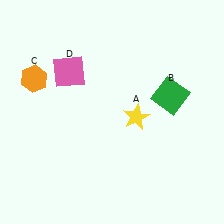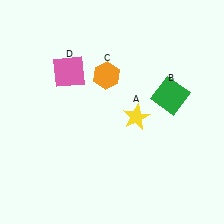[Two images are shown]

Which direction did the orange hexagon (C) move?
The orange hexagon (C) moved right.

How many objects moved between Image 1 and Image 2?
1 object moved between the two images.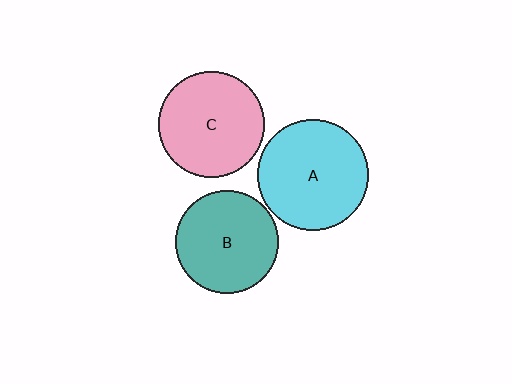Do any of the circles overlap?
No, none of the circles overlap.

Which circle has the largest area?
Circle A (cyan).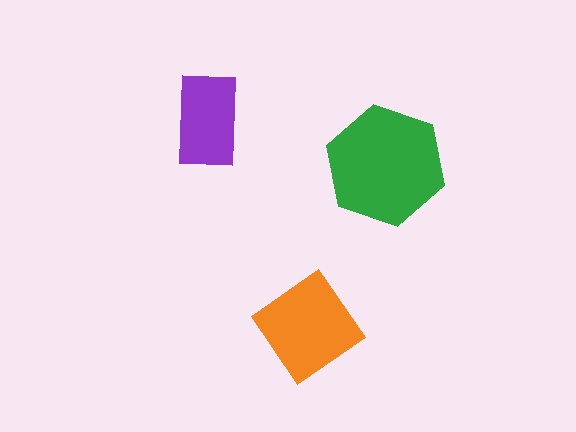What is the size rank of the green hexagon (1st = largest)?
1st.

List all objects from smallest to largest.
The purple rectangle, the orange diamond, the green hexagon.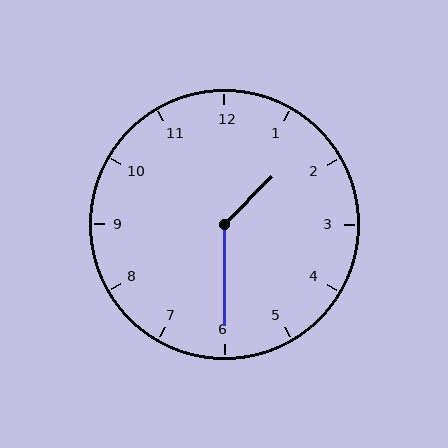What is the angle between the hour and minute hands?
Approximately 135 degrees.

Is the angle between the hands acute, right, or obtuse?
It is obtuse.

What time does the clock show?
1:30.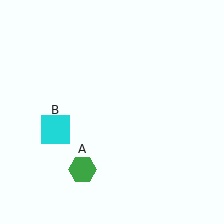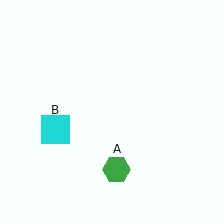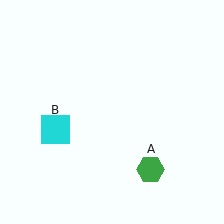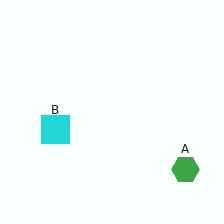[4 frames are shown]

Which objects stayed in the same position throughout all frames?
Cyan square (object B) remained stationary.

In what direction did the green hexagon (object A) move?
The green hexagon (object A) moved right.